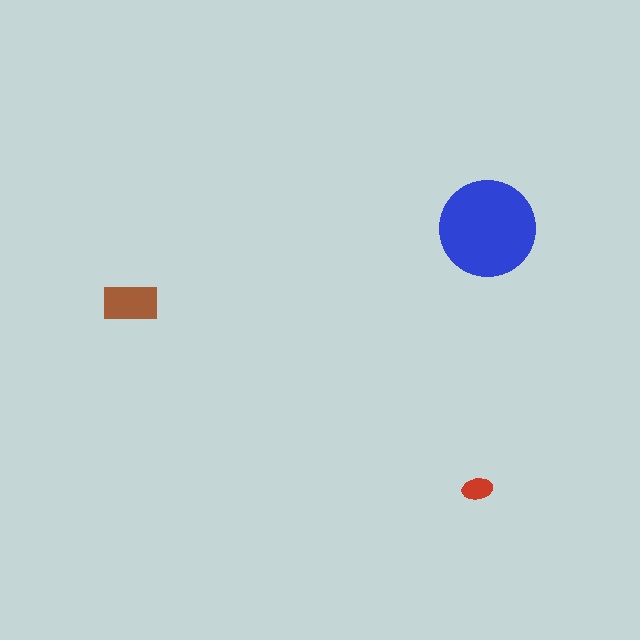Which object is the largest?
The blue circle.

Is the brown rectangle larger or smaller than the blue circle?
Smaller.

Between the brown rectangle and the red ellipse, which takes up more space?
The brown rectangle.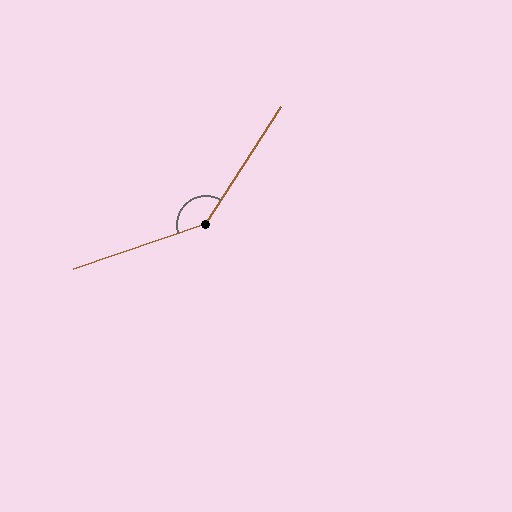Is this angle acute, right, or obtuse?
It is obtuse.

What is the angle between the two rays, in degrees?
Approximately 141 degrees.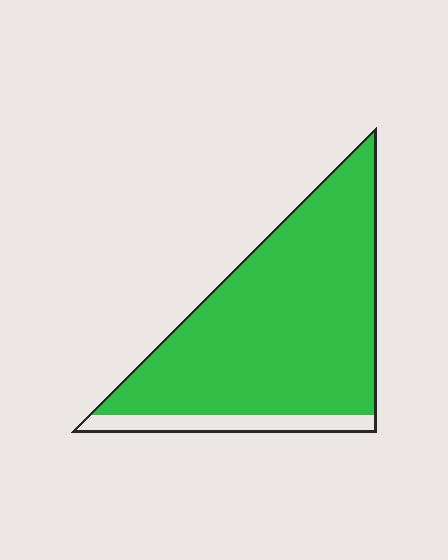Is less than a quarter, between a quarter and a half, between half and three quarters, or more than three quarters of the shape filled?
More than three quarters.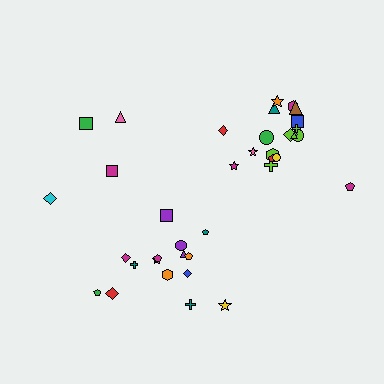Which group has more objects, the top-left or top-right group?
The top-right group.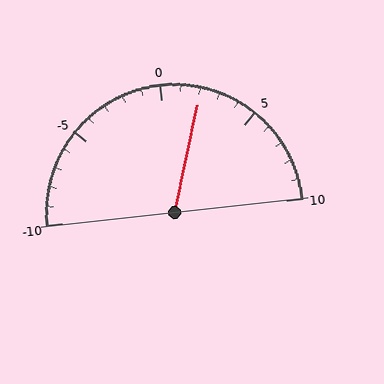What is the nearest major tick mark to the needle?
The nearest major tick mark is 0.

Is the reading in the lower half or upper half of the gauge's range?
The reading is in the upper half of the range (-10 to 10).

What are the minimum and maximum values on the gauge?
The gauge ranges from -10 to 10.